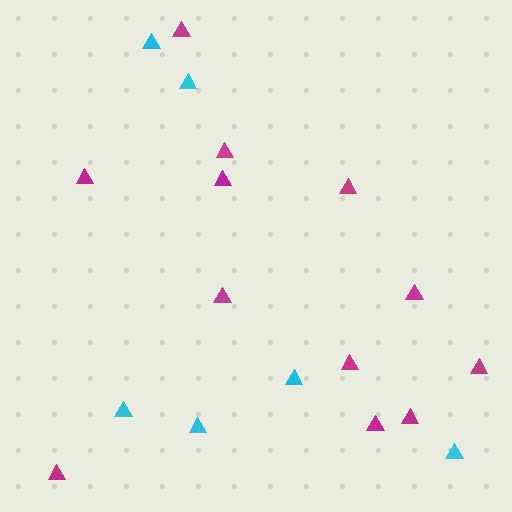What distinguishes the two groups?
There are 2 groups: one group of cyan triangles (6) and one group of magenta triangles (12).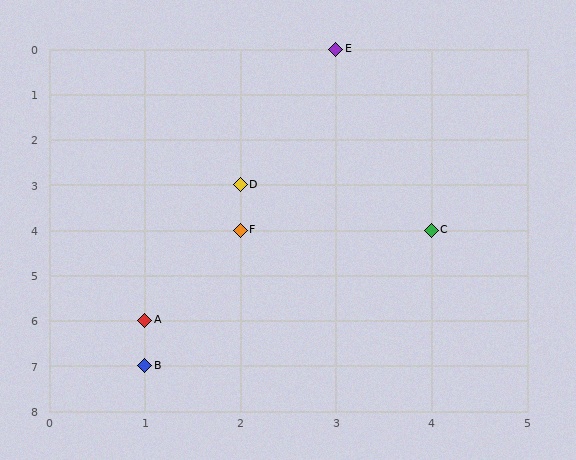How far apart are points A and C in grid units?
Points A and C are 3 columns and 2 rows apart (about 3.6 grid units diagonally).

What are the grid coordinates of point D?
Point D is at grid coordinates (2, 3).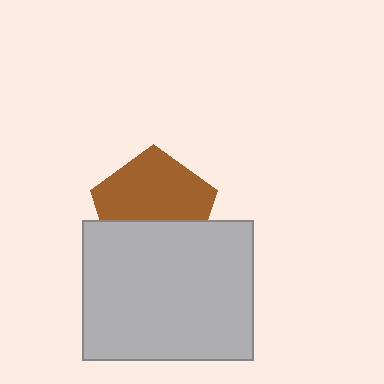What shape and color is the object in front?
The object in front is a light gray rectangle.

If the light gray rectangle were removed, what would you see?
You would see the complete brown pentagon.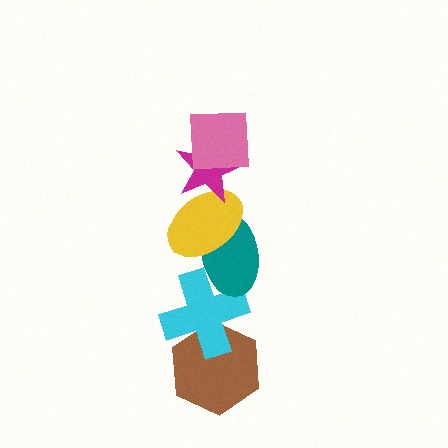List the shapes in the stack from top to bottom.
From top to bottom: the pink square, the magenta star, the yellow ellipse, the teal ellipse, the cyan cross, the brown hexagon.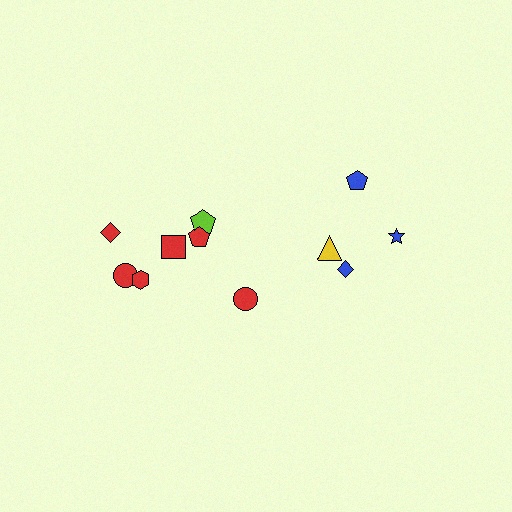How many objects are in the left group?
There are 7 objects.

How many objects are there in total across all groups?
There are 11 objects.